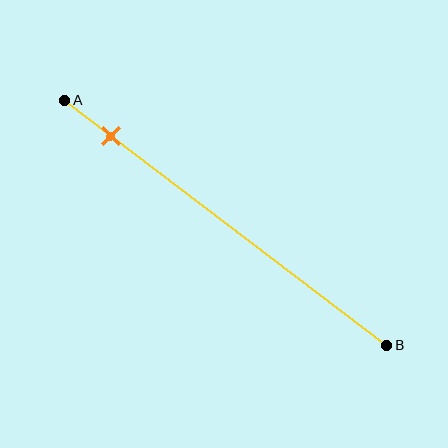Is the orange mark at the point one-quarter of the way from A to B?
No, the mark is at about 15% from A, not at the 25% one-quarter point.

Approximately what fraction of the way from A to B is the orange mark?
The orange mark is approximately 15% of the way from A to B.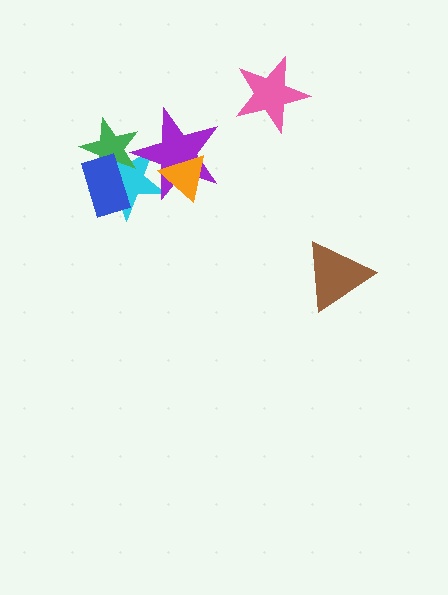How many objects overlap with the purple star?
3 objects overlap with the purple star.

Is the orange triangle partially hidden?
No, no other shape covers it.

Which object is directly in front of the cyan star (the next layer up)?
The purple star is directly in front of the cyan star.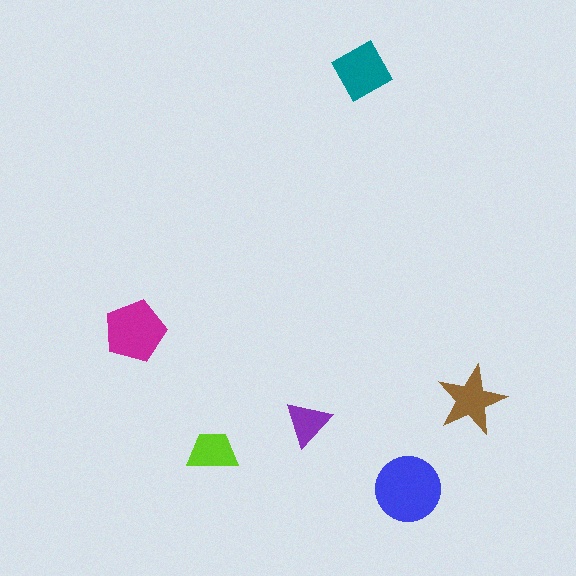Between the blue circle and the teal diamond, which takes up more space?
The blue circle.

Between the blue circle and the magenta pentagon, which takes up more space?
The blue circle.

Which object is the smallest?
The purple triangle.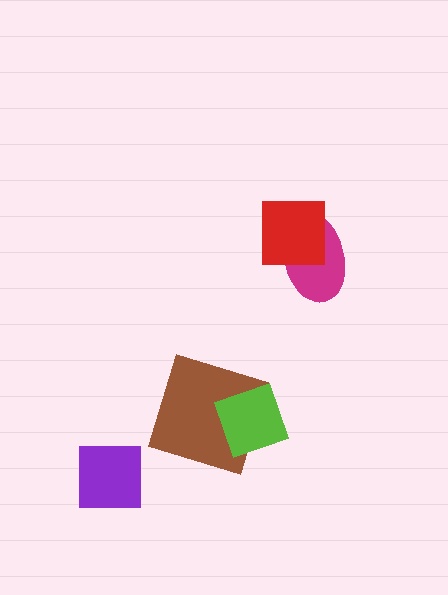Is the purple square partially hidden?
No, no other shape covers it.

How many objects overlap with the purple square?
0 objects overlap with the purple square.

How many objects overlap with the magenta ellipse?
1 object overlaps with the magenta ellipse.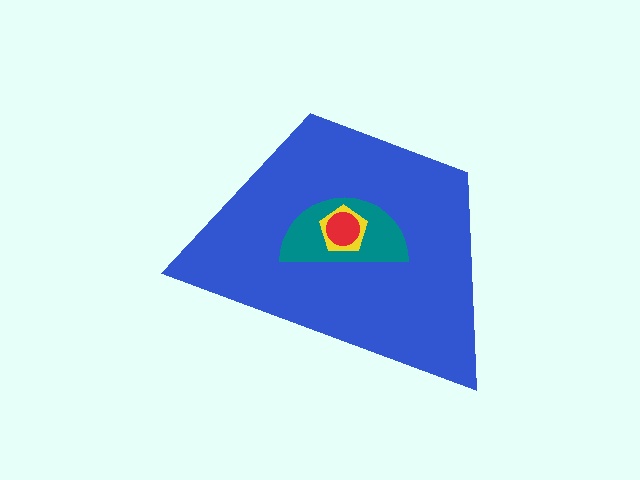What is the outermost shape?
The blue trapezoid.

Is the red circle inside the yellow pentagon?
Yes.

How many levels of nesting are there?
4.